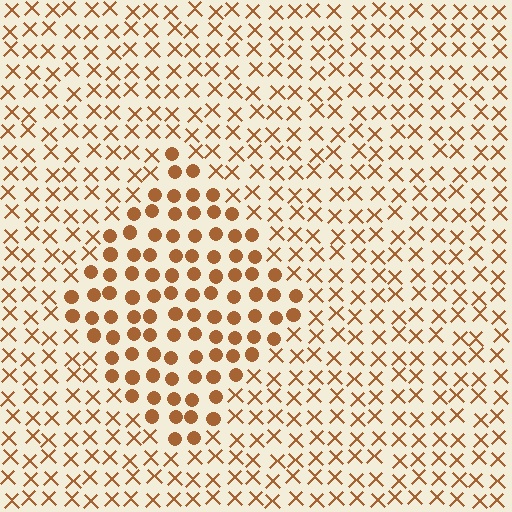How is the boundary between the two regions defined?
The boundary is defined by a change in element shape: circles inside vs. X marks outside. All elements share the same color and spacing.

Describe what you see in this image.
The image is filled with small brown elements arranged in a uniform grid. A diamond-shaped region contains circles, while the surrounding area contains X marks. The boundary is defined purely by the change in element shape.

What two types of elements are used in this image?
The image uses circles inside the diamond region and X marks outside it.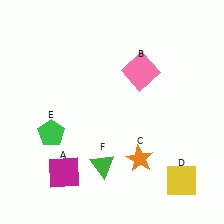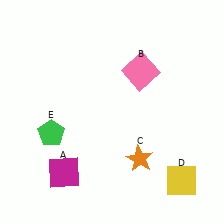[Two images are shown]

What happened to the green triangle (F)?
The green triangle (F) was removed in Image 2. It was in the bottom-left area of Image 1.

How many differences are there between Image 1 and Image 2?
There is 1 difference between the two images.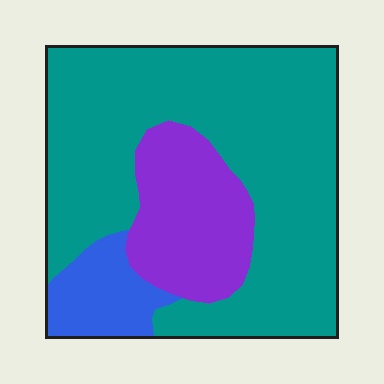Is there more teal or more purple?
Teal.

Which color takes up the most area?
Teal, at roughly 70%.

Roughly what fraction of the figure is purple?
Purple covers around 20% of the figure.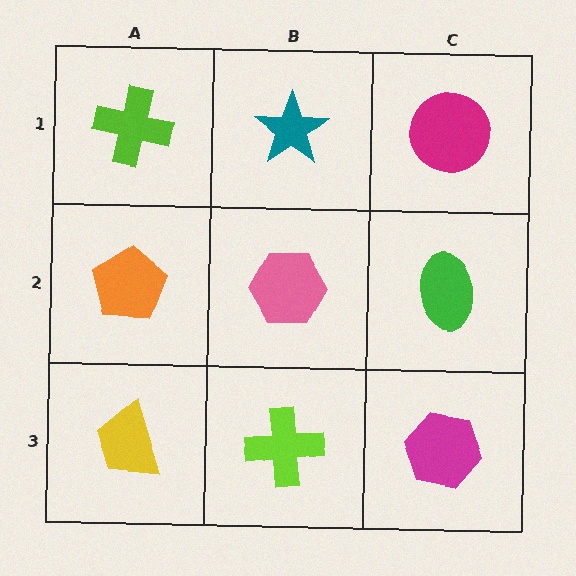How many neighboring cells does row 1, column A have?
2.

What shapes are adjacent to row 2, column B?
A teal star (row 1, column B), a lime cross (row 3, column B), an orange pentagon (row 2, column A), a green ellipse (row 2, column C).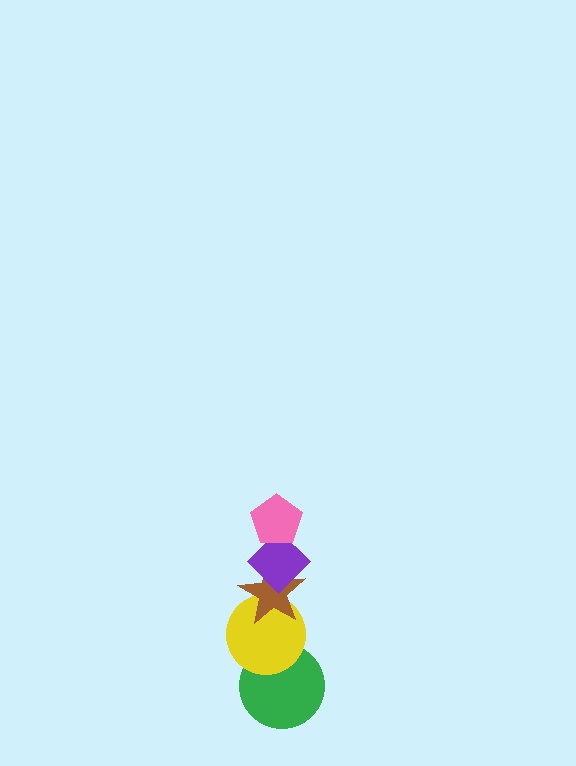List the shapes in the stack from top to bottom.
From top to bottom: the pink pentagon, the purple diamond, the brown star, the yellow circle, the green circle.